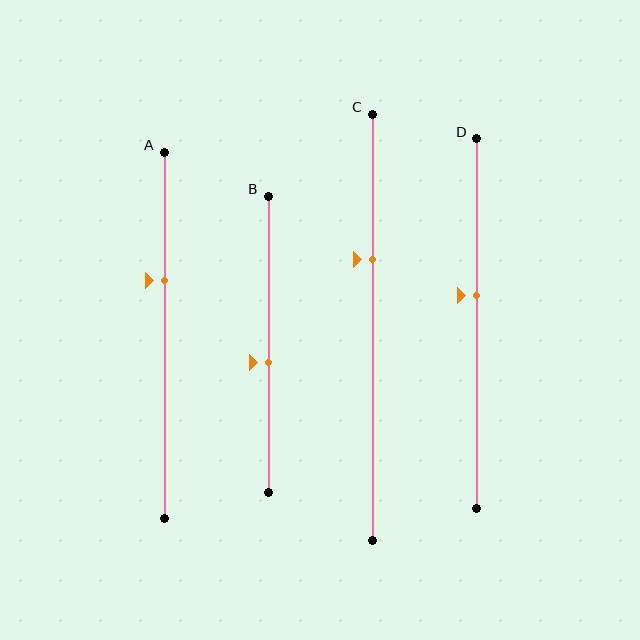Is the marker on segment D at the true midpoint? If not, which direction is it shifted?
No, the marker on segment D is shifted upward by about 8% of the segment length.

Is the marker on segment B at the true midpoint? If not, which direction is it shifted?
No, the marker on segment B is shifted downward by about 6% of the segment length.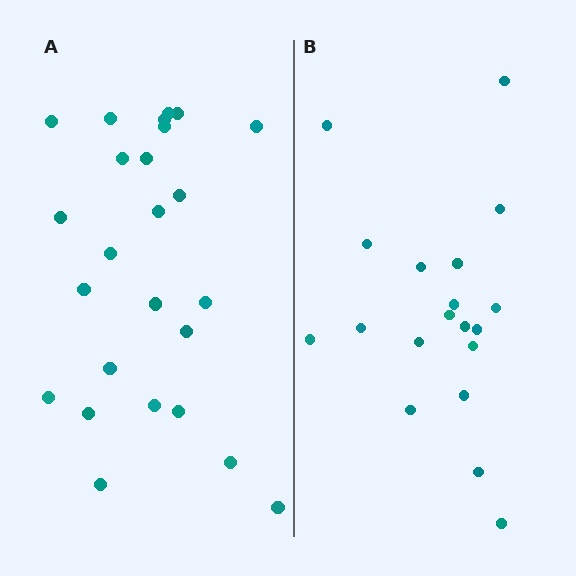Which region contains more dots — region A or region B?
Region A (the left region) has more dots.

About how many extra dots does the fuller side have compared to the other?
Region A has about 6 more dots than region B.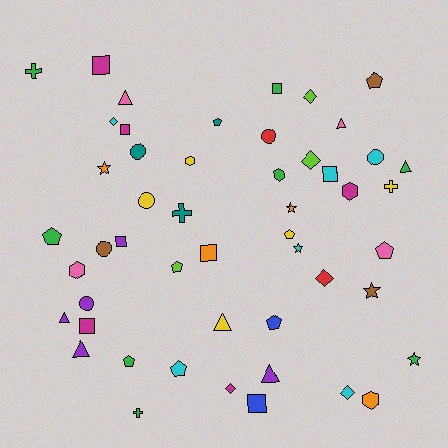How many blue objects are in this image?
There are 2 blue objects.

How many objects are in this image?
There are 50 objects.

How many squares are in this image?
There are 8 squares.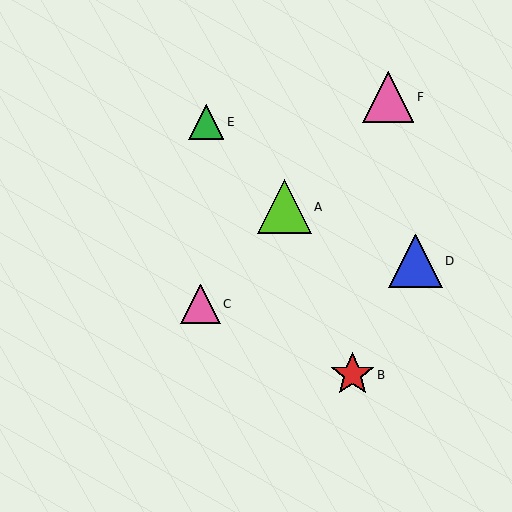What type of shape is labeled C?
Shape C is a pink triangle.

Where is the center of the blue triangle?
The center of the blue triangle is at (415, 261).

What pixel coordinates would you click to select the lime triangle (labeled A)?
Click at (285, 207) to select the lime triangle A.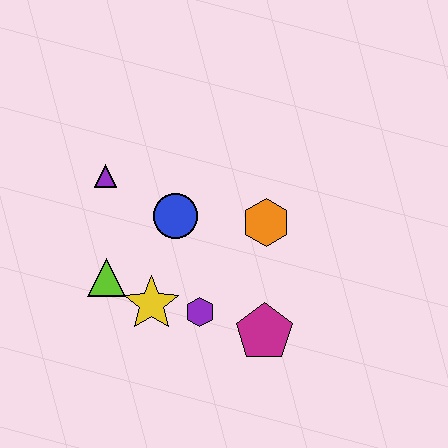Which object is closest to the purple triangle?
The blue circle is closest to the purple triangle.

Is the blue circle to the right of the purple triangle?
Yes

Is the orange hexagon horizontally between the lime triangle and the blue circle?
No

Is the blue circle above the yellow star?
Yes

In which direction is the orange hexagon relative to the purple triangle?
The orange hexagon is to the right of the purple triangle.